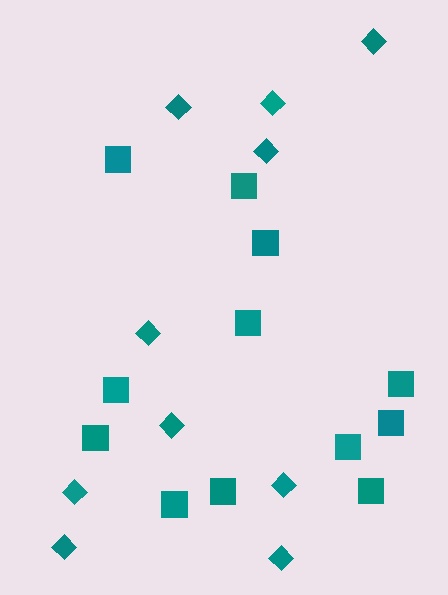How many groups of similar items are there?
There are 2 groups: one group of squares (12) and one group of diamonds (10).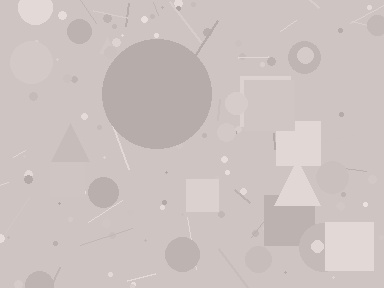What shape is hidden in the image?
A circle is hidden in the image.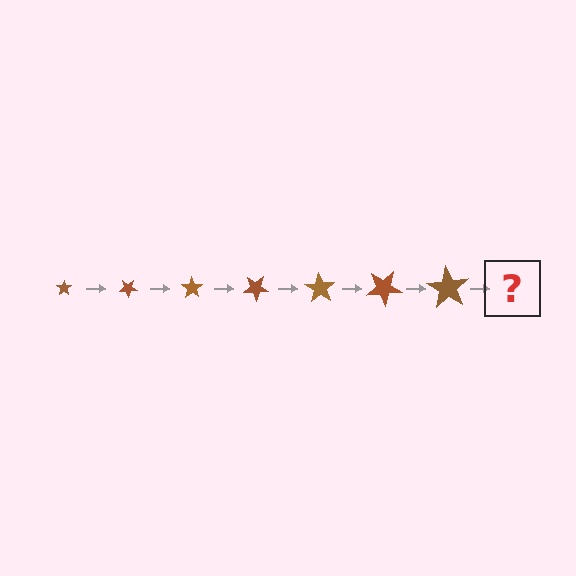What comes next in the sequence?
The next element should be a star, larger than the previous one and rotated 245 degrees from the start.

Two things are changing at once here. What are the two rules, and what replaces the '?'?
The two rules are that the star grows larger each step and it rotates 35 degrees each step. The '?' should be a star, larger than the previous one and rotated 245 degrees from the start.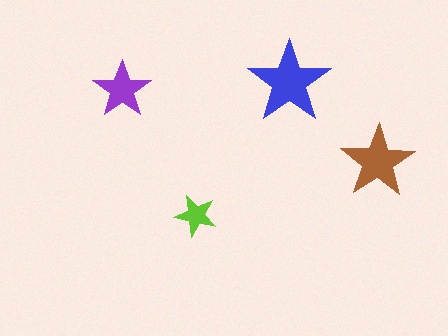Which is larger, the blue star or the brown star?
The blue one.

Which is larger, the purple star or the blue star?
The blue one.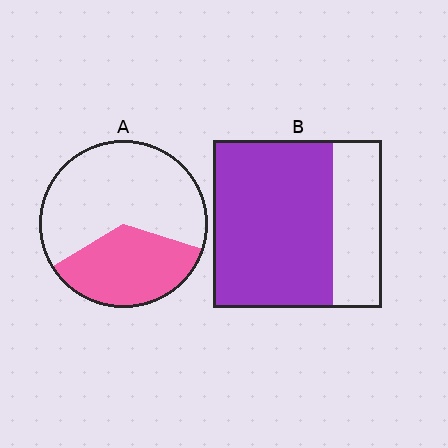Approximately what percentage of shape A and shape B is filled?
A is approximately 35% and B is approximately 70%.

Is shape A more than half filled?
No.